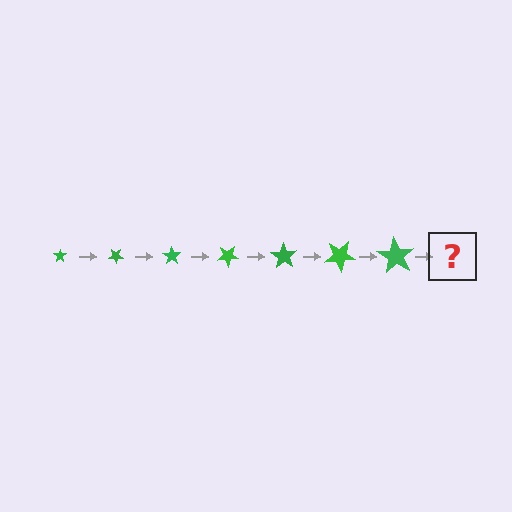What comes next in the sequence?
The next element should be a star, larger than the previous one and rotated 245 degrees from the start.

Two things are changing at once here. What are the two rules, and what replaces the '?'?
The two rules are that the star grows larger each step and it rotates 35 degrees each step. The '?' should be a star, larger than the previous one and rotated 245 degrees from the start.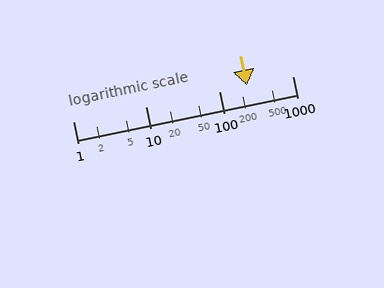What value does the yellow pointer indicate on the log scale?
The pointer indicates approximately 240.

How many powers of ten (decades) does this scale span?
The scale spans 3 decades, from 1 to 1000.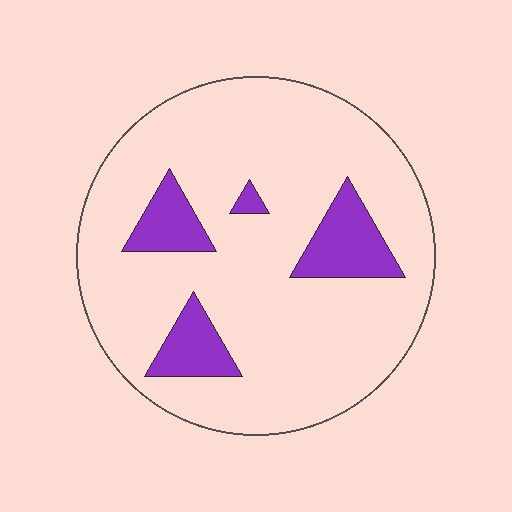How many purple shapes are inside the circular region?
4.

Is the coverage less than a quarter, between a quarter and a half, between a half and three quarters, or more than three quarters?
Less than a quarter.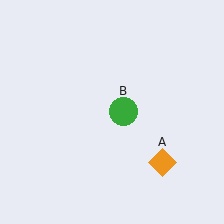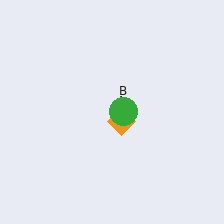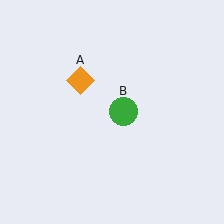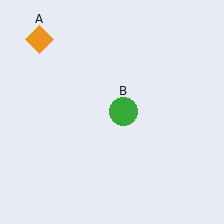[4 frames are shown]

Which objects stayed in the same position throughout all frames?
Green circle (object B) remained stationary.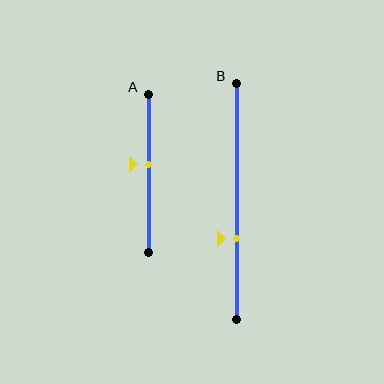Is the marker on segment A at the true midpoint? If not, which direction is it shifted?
No, the marker on segment A is shifted upward by about 6% of the segment length.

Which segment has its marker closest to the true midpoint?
Segment A has its marker closest to the true midpoint.